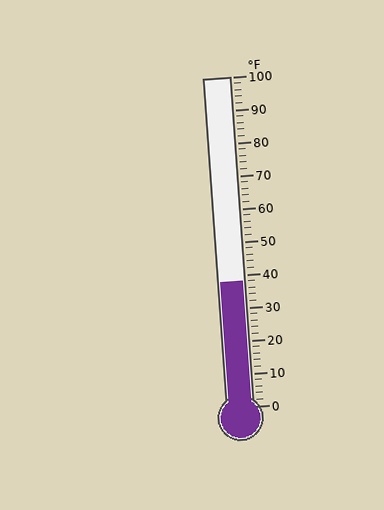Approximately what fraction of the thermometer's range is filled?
The thermometer is filled to approximately 40% of its range.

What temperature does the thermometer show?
The thermometer shows approximately 38°F.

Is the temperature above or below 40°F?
The temperature is below 40°F.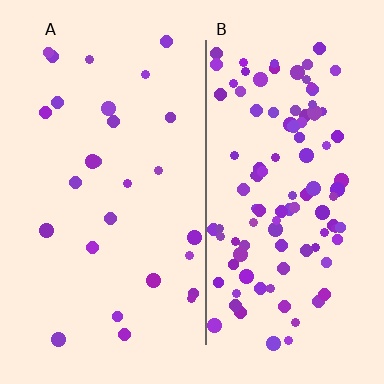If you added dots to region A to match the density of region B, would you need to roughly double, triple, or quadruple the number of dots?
Approximately quadruple.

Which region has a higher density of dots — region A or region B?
B (the right).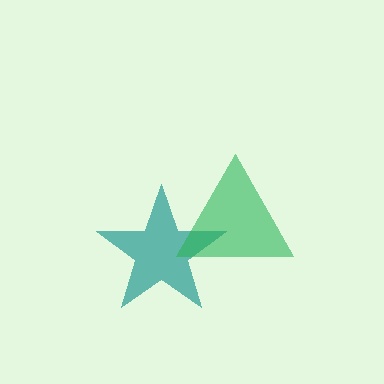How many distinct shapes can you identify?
There are 2 distinct shapes: a teal star, a green triangle.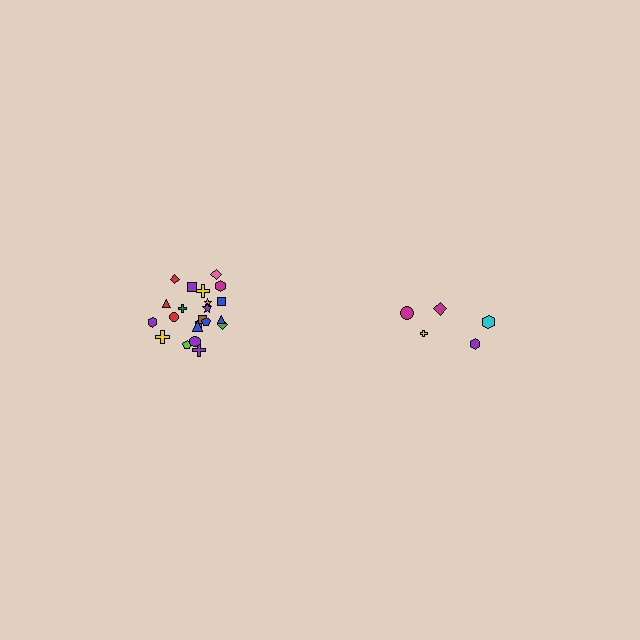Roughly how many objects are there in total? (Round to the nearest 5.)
Roughly 25 objects in total.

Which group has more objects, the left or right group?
The left group.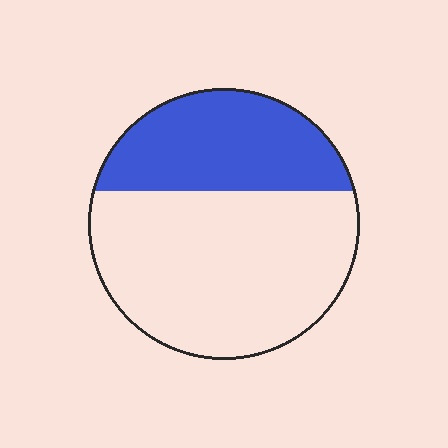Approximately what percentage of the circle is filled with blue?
Approximately 35%.